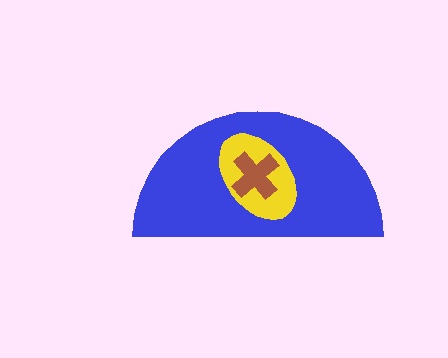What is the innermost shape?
The brown cross.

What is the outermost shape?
The blue semicircle.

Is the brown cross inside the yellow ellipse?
Yes.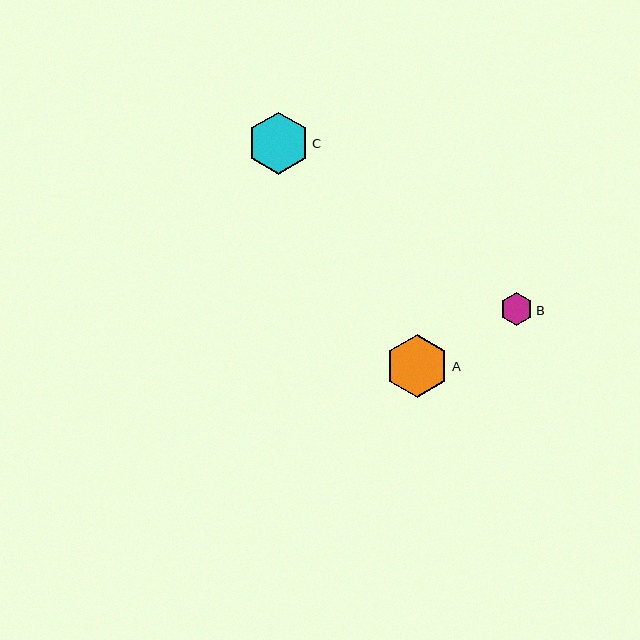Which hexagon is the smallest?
Hexagon B is the smallest with a size of approximately 33 pixels.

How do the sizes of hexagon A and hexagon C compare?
Hexagon A and hexagon C are approximately the same size.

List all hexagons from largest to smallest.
From largest to smallest: A, C, B.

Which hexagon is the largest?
Hexagon A is the largest with a size of approximately 63 pixels.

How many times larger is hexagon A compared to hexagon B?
Hexagon A is approximately 1.9 times the size of hexagon B.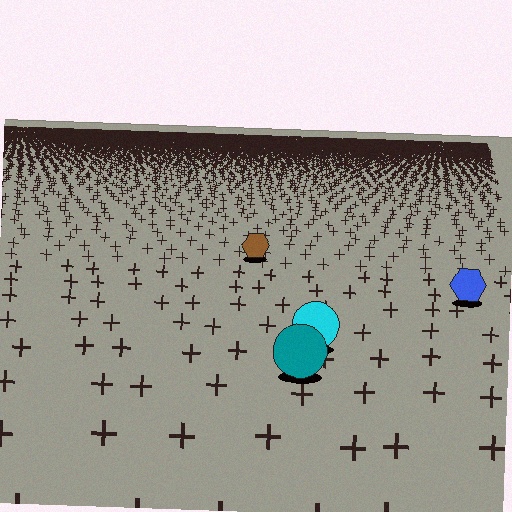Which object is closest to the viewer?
The teal circle is closest. The texture marks near it are larger and more spread out.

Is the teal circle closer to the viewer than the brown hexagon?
Yes. The teal circle is closer — you can tell from the texture gradient: the ground texture is coarser near it.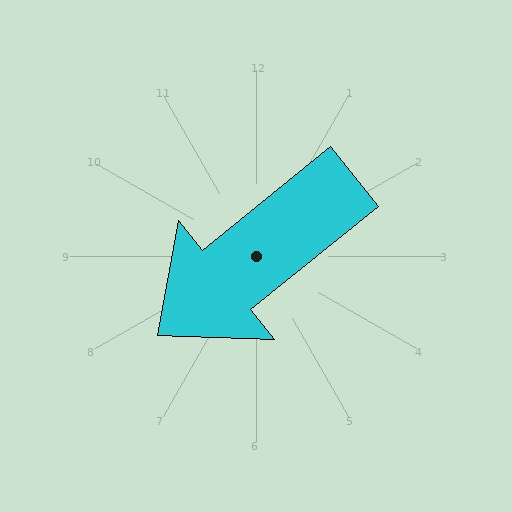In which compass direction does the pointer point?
Southwest.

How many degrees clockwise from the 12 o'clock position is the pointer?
Approximately 231 degrees.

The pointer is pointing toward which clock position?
Roughly 8 o'clock.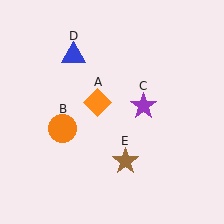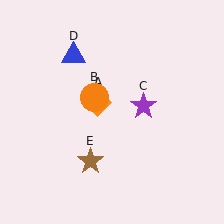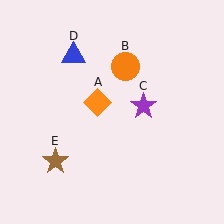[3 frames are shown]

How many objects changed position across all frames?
2 objects changed position: orange circle (object B), brown star (object E).